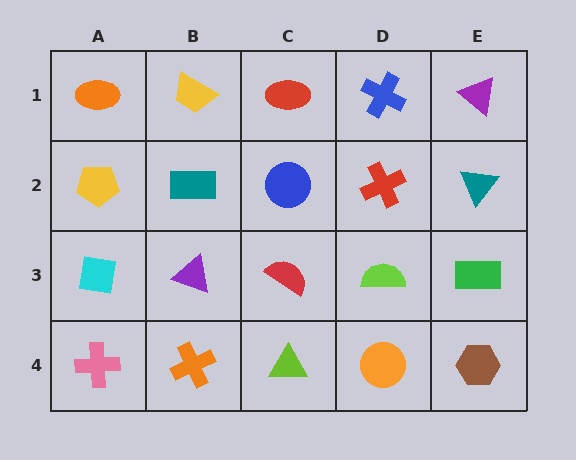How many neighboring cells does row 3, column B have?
4.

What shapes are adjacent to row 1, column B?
A teal rectangle (row 2, column B), an orange ellipse (row 1, column A), a red ellipse (row 1, column C).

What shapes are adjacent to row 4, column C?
A red semicircle (row 3, column C), an orange cross (row 4, column B), an orange circle (row 4, column D).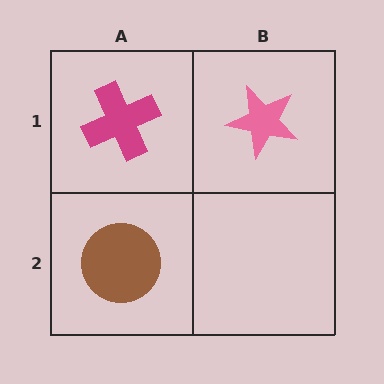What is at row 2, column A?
A brown circle.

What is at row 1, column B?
A pink star.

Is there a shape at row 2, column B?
No, that cell is empty.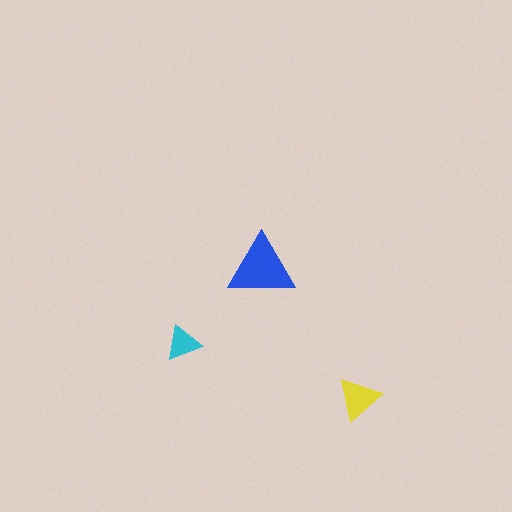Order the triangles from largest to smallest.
the blue one, the yellow one, the cyan one.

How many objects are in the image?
There are 3 objects in the image.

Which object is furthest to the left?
The cyan triangle is leftmost.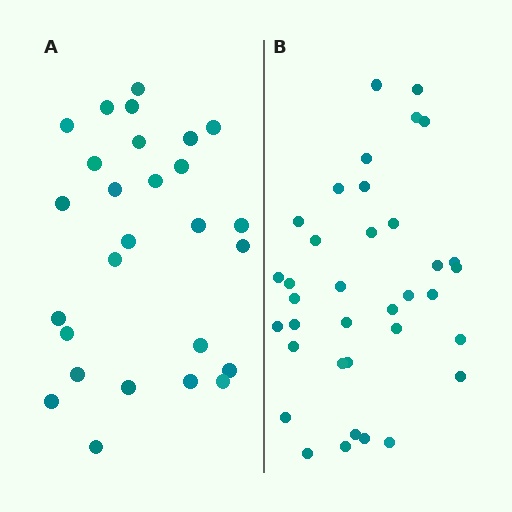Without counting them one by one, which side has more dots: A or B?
Region B (the right region) has more dots.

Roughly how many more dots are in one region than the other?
Region B has roughly 8 or so more dots than region A.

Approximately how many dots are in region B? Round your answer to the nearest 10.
About 40 dots. (The exact count is 36, which rounds to 40.)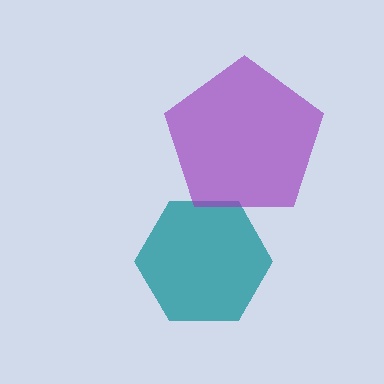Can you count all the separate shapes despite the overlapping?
Yes, there are 2 separate shapes.